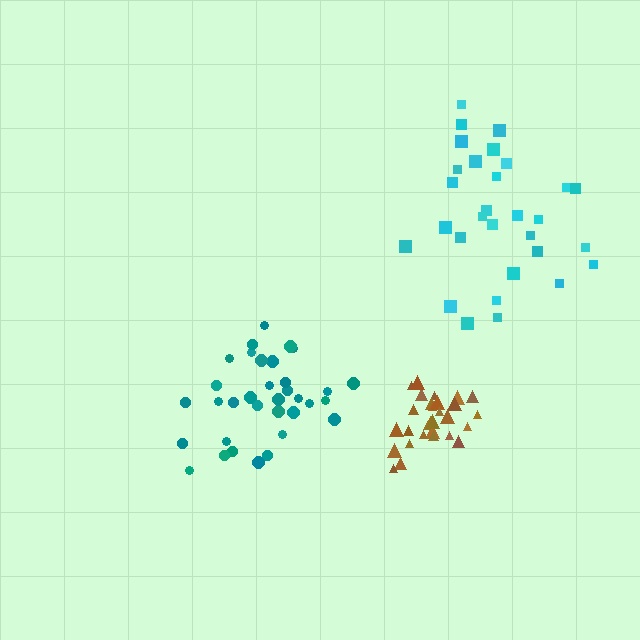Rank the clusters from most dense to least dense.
brown, teal, cyan.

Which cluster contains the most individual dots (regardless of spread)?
Teal (34).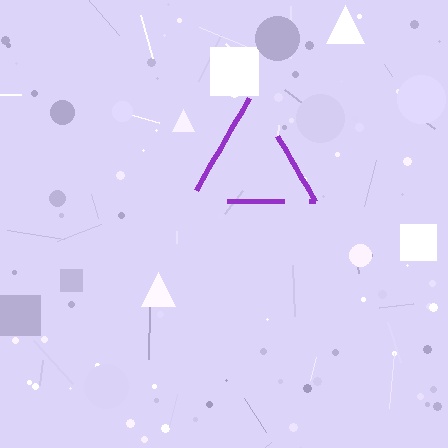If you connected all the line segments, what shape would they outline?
They would outline a triangle.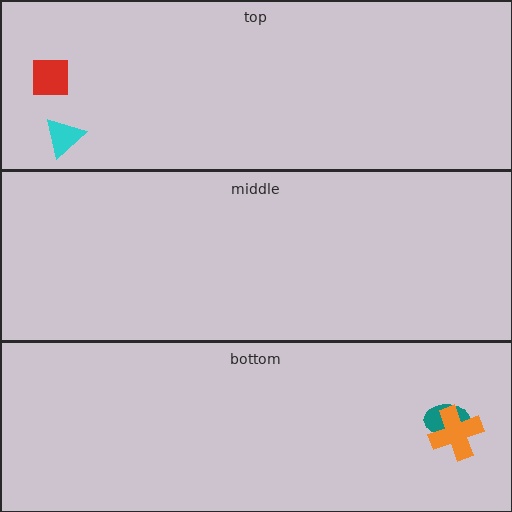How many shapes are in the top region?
2.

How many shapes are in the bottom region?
2.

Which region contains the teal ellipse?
The bottom region.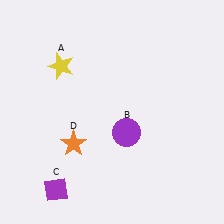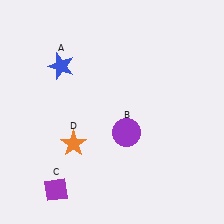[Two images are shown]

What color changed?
The star (A) changed from yellow in Image 1 to blue in Image 2.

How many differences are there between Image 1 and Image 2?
There is 1 difference between the two images.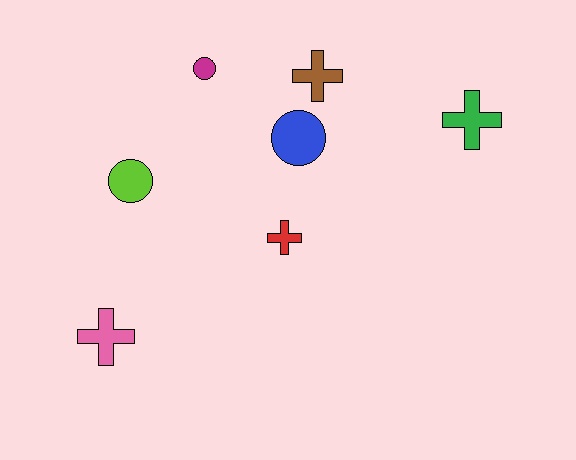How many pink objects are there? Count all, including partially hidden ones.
There is 1 pink object.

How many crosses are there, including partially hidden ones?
There are 4 crosses.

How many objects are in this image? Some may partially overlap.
There are 7 objects.